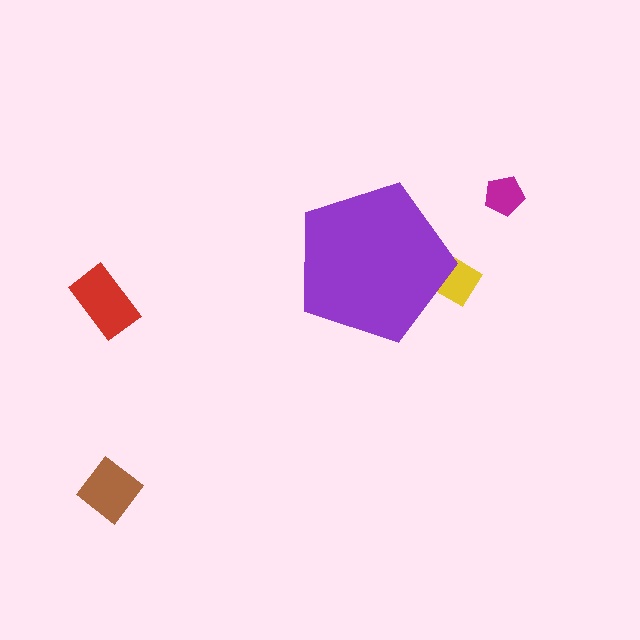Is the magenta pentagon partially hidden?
No, the magenta pentagon is fully visible.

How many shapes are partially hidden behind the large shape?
1 shape is partially hidden.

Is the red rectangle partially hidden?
No, the red rectangle is fully visible.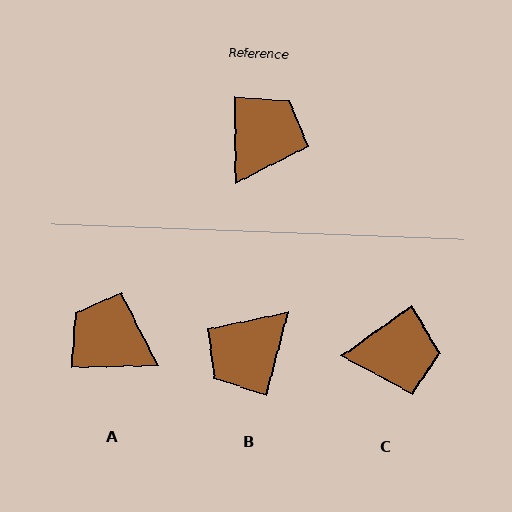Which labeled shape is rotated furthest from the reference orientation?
B, about 165 degrees away.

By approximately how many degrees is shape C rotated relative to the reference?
Approximately 55 degrees clockwise.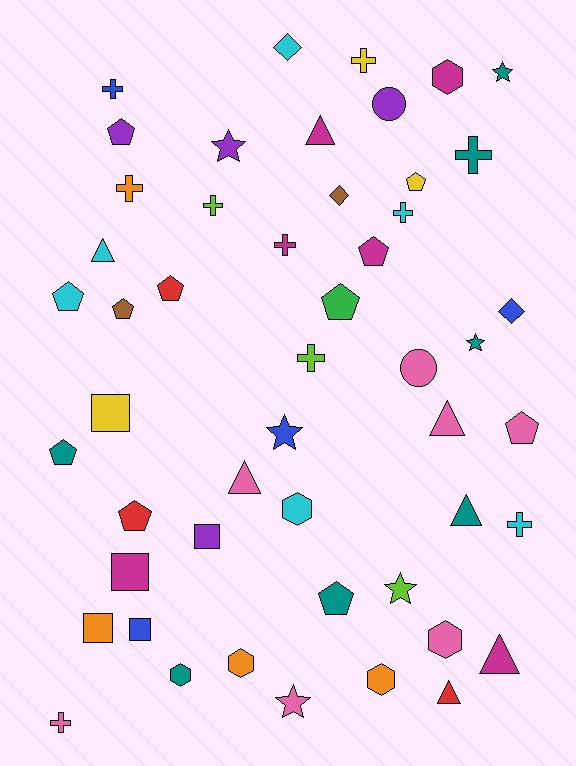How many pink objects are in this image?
There are 7 pink objects.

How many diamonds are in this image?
There are 3 diamonds.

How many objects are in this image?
There are 50 objects.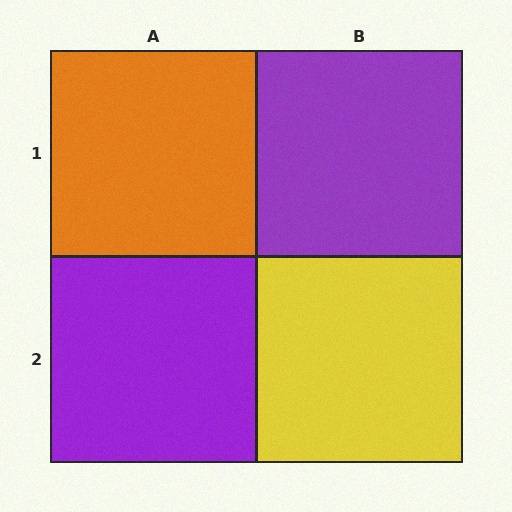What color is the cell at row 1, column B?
Purple.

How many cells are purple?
2 cells are purple.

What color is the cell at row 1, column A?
Orange.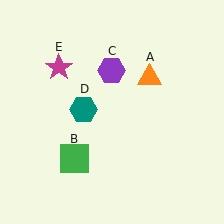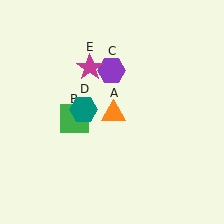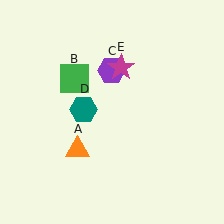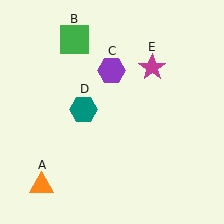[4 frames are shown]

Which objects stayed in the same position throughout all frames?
Purple hexagon (object C) and teal hexagon (object D) remained stationary.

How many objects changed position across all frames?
3 objects changed position: orange triangle (object A), green square (object B), magenta star (object E).